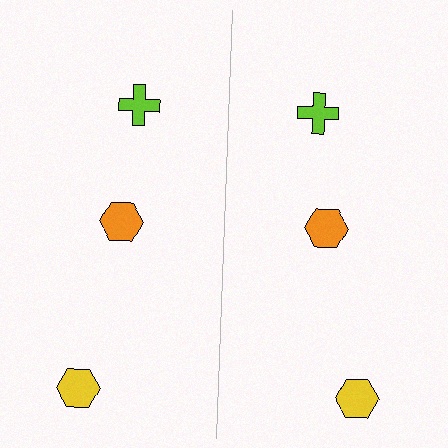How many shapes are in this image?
There are 6 shapes in this image.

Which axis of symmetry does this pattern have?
The pattern has a vertical axis of symmetry running through the center of the image.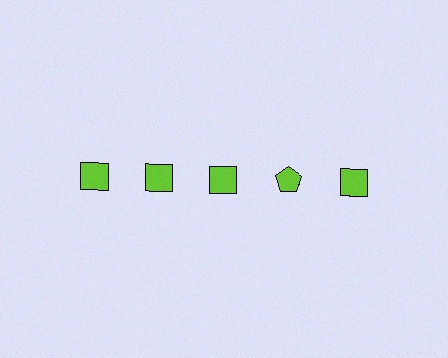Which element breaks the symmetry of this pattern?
The lime pentagon in the top row, second from right column breaks the symmetry. All other shapes are lime squares.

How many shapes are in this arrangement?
There are 5 shapes arranged in a grid pattern.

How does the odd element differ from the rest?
It has a different shape: pentagon instead of square.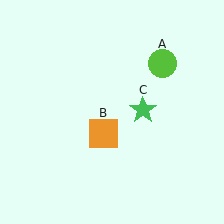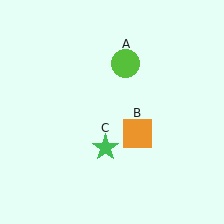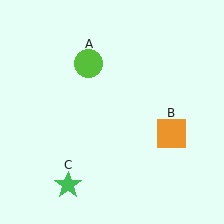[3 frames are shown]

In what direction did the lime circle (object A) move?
The lime circle (object A) moved left.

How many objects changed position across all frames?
3 objects changed position: lime circle (object A), orange square (object B), green star (object C).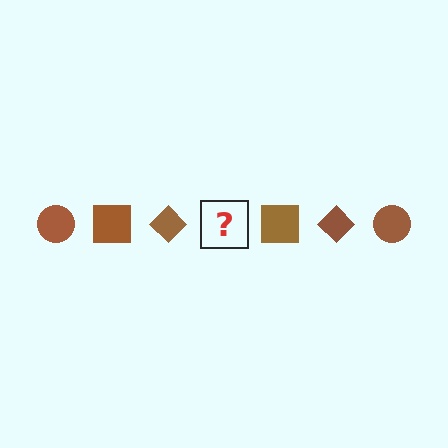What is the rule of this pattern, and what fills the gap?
The rule is that the pattern cycles through circle, square, diamond shapes in brown. The gap should be filled with a brown circle.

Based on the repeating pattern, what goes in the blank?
The blank should be a brown circle.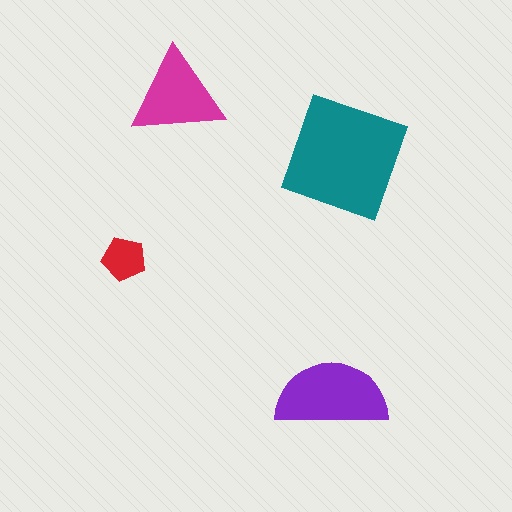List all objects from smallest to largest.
The red pentagon, the magenta triangle, the purple semicircle, the teal square.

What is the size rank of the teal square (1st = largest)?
1st.